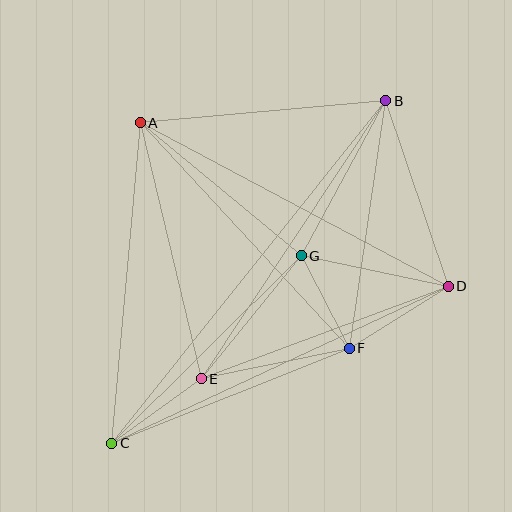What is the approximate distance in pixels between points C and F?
The distance between C and F is approximately 256 pixels.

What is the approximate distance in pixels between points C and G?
The distance between C and G is approximately 266 pixels.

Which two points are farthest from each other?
Points B and C are farthest from each other.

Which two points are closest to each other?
Points F and G are closest to each other.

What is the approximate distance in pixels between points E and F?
The distance between E and F is approximately 151 pixels.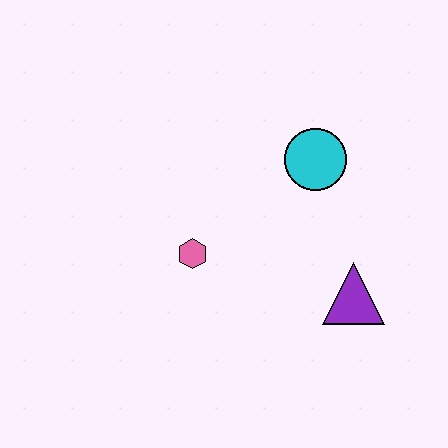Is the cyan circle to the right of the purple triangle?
No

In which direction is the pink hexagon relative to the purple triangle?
The pink hexagon is to the left of the purple triangle.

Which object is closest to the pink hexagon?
The cyan circle is closest to the pink hexagon.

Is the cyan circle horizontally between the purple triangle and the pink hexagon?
Yes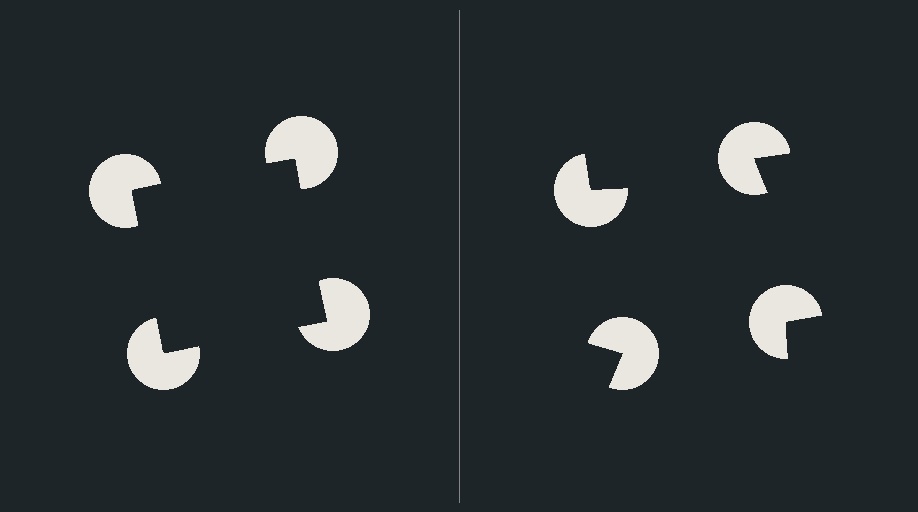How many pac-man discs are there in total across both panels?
8 — 4 on each side.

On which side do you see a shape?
An illusory square appears on the left side. On the right side the wedge cuts are rotated, so no coherent shape forms.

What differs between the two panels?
The pac-man discs are positioned identically on both sides; only the wedge orientations differ. On the left they align to a square; on the right they are misaligned.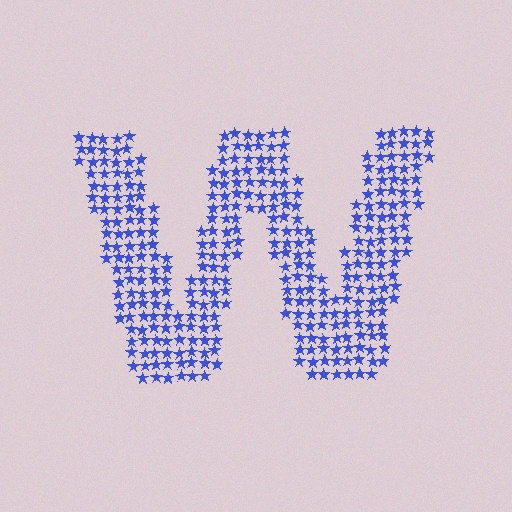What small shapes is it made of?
It is made of small stars.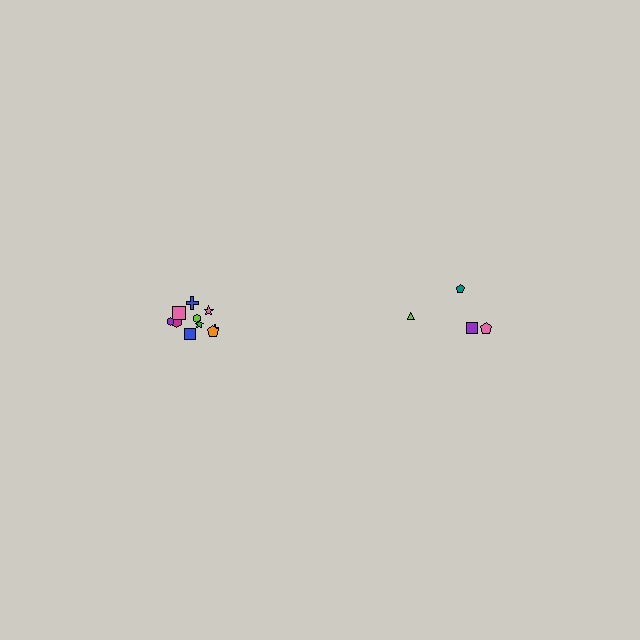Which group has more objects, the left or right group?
The left group.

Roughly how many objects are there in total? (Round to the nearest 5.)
Roughly 15 objects in total.